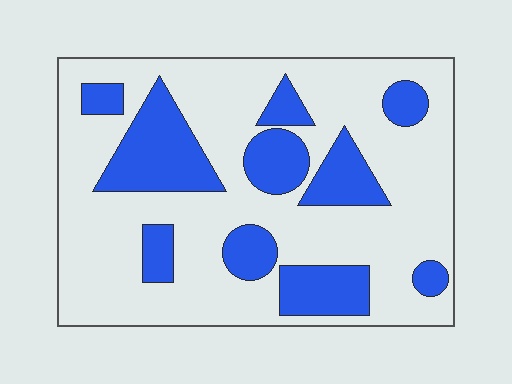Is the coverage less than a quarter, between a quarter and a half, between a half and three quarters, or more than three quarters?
Between a quarter and a half.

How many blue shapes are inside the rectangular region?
10.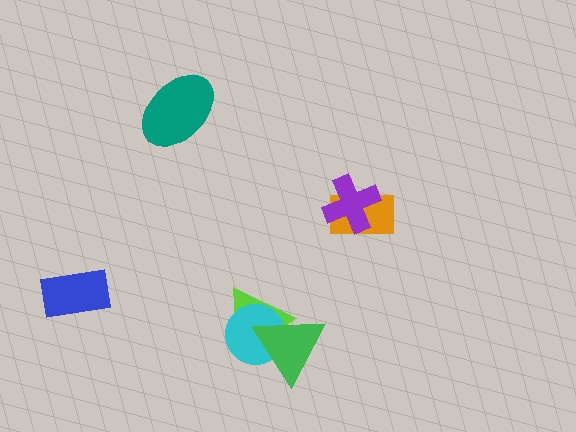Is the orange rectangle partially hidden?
Yes, it is partially covered by another shape.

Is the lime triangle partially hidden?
Yes, it is partially covered by another shape.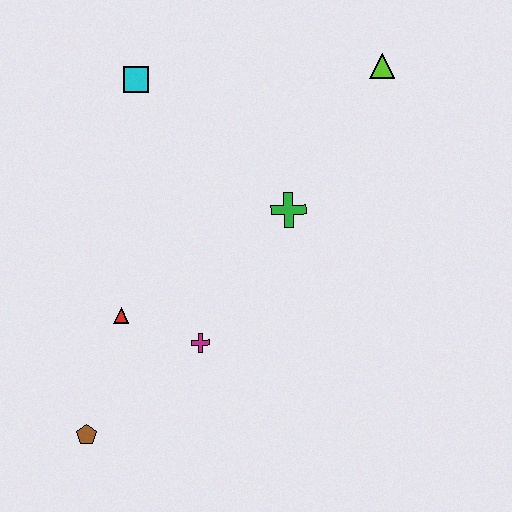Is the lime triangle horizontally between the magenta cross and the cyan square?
No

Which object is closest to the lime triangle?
The green cross is closest to the lime triangle.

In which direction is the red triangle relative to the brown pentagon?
The red triangle is above the brown pentagon.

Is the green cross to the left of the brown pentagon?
No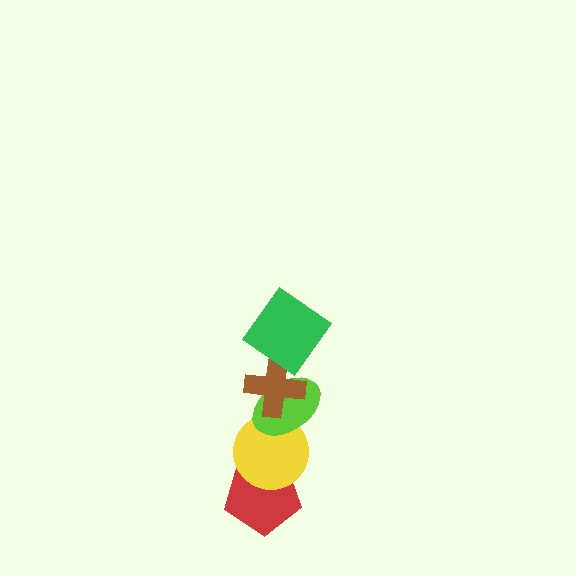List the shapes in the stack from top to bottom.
From top to bottom: the green diamond, the brown cross, the lime ellipse, the yellow circle, the red pentagon.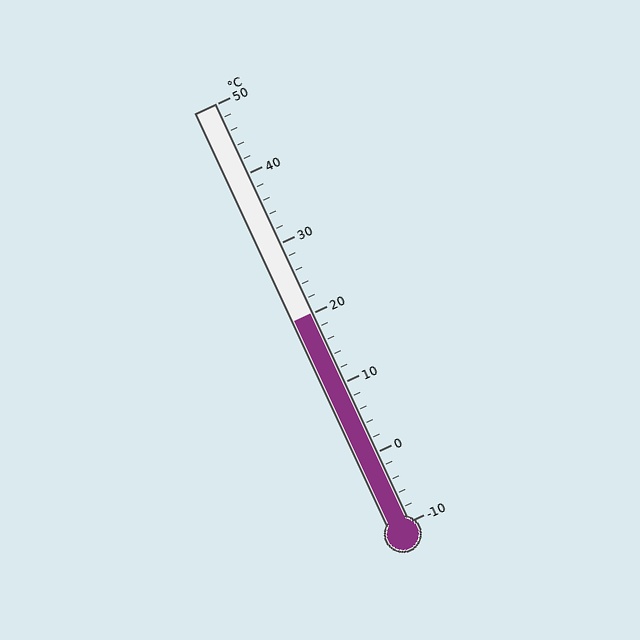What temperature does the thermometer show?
The thermometer shows approximately 20°C.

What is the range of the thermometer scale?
The thermometer scale ranges from -10°C to 50°C.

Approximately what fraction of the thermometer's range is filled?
The thermometer is filled to approximately 50% of its range.